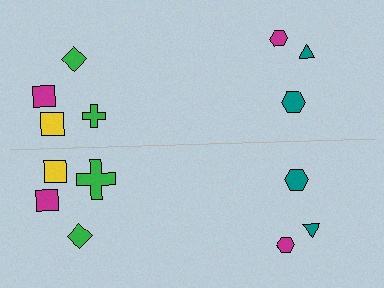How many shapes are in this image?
There are 14 shapes in this image.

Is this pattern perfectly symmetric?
No, the pattern is not perfectly symmetric. The green cross on the bottom side has a different size than its mirror counterpart.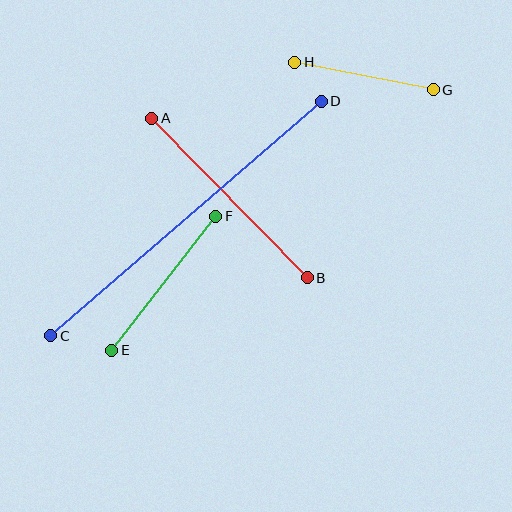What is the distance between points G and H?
The distance is approximately 141 pixels.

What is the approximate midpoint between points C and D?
The midpoint is at approximately (186, 219) pixels.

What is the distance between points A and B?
The distance is approximately 223 pixels.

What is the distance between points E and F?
The distance is approximately 169 pixels.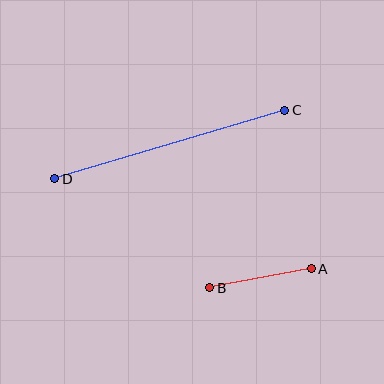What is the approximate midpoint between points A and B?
The midpoint is at approximately (260, 278) pixels.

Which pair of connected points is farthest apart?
Points C and D are farthest apart.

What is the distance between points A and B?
The distance is approximately 103 pixels.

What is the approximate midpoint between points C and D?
The midpoint is at approximately (170, 145) pixels.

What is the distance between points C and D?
The distance is approximately 240 pixels.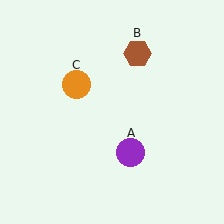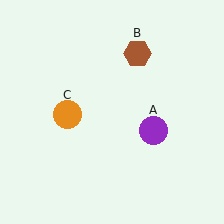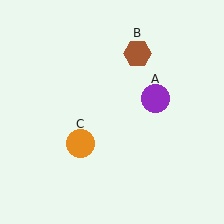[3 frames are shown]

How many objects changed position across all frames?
2 objects changed position: purple circle (object A), orange circle (object C).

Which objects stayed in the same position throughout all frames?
Brown hexagon (object B) remained stationary.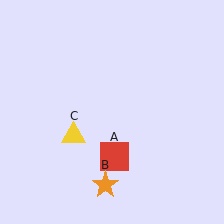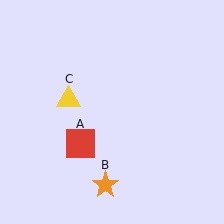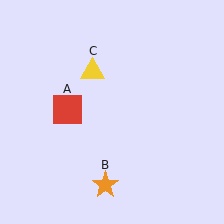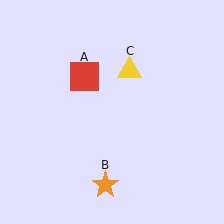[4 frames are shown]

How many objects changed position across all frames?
2 objects changed position: red square (object A), yellow triangle (object C).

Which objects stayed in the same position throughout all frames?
Orange star (object B) remained stationary.